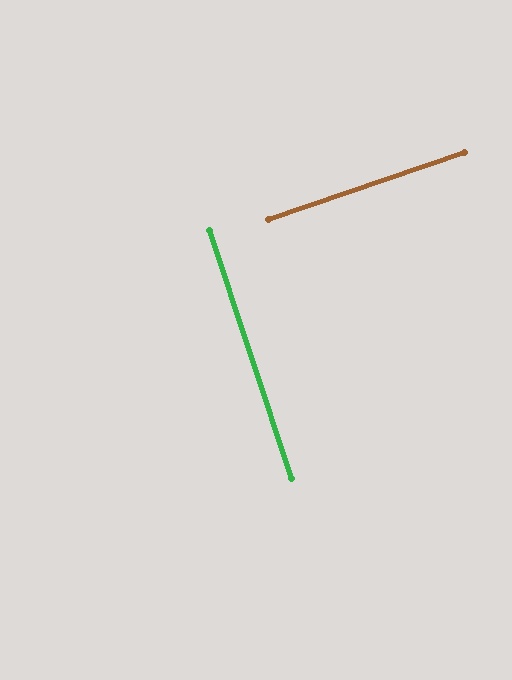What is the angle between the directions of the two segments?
Approximately 90 degrees.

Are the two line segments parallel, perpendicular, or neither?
Perpendicular — they meet at approximately 90°.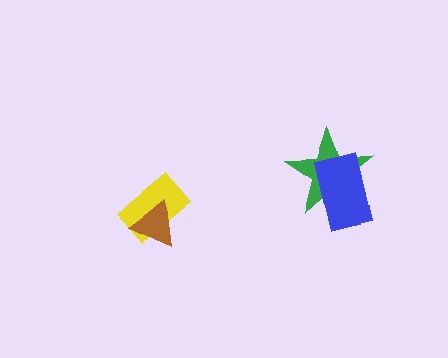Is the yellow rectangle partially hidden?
Yes, it is partially covered by another shape.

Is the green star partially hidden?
Yes, it is partially covered by another shape.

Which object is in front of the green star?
The blue rectangle is in front of the green star.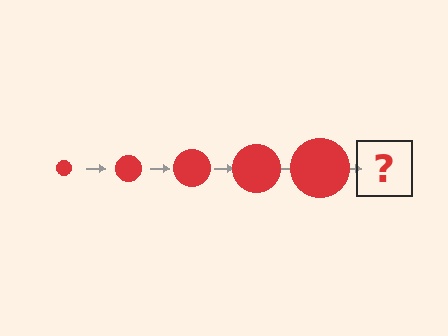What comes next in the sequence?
The next element should be a red circle, larger than the previous one.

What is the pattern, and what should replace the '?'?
The pattern is that the circle gets progressively larger each step. The '?' should be a red circle, larger than the previous one.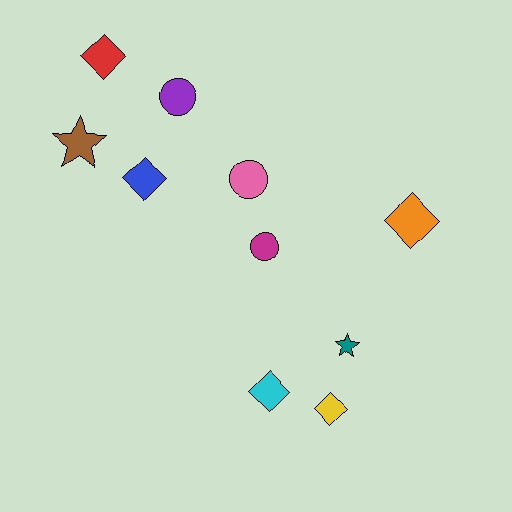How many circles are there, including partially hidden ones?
There are 3 circles.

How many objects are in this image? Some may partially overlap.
There are 10 objects.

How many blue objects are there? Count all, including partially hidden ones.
There is 1 blue object.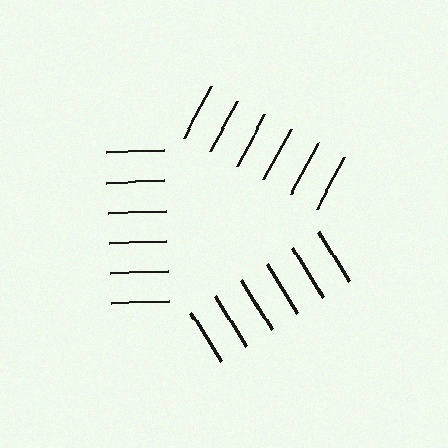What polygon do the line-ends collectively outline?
An illusory triangle — the line segments terminate on its edges but no continuous stroke is drawn.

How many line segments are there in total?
18 — 6 along each of the 3 edges.